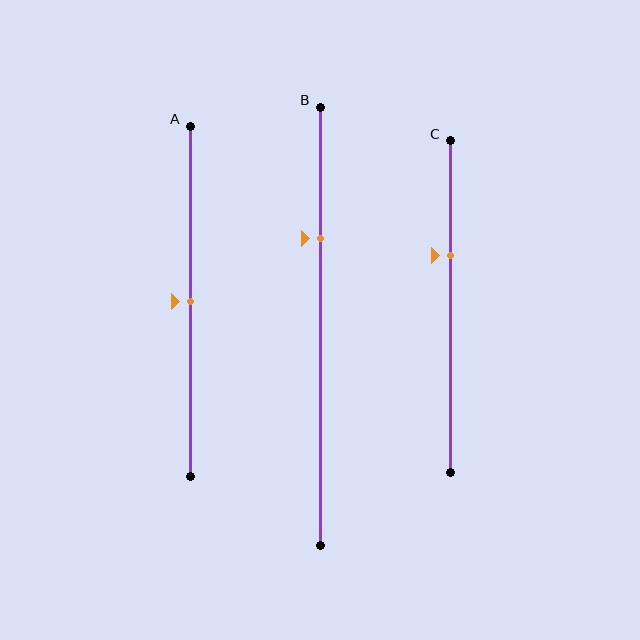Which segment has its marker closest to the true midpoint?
Segment A has its marker closest to the true midpoint.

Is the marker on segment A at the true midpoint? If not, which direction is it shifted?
Yes, the marker on segment A is at the true midpoint.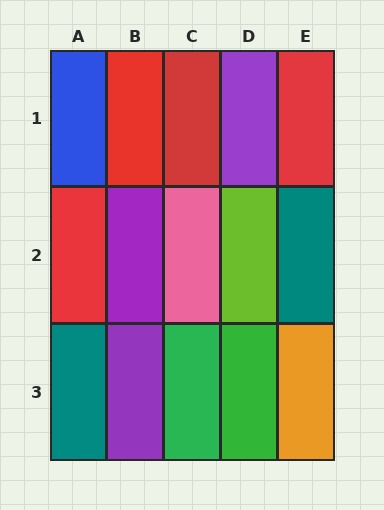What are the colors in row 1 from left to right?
Blue, red, red, purple, red.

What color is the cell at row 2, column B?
Purple.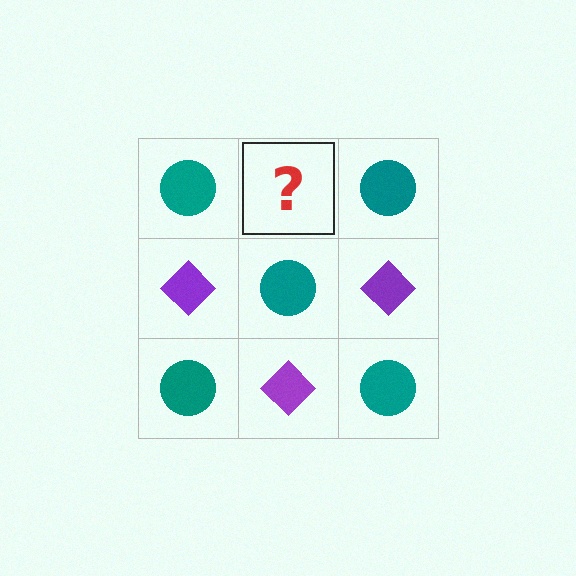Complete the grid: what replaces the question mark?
The question mark should be replaced with a purple diamond.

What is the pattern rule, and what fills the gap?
The rule is that it alternates teal circle and purple diamond in a checkerboard pattern. The gap should be filled with a purple diamond.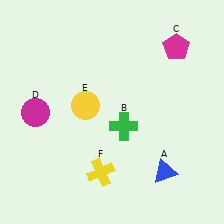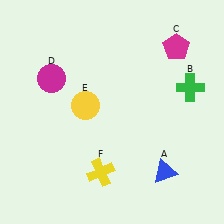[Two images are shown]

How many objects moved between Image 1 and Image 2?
2 objects moved between the two images.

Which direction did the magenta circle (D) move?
The magenta circle (D) moved up.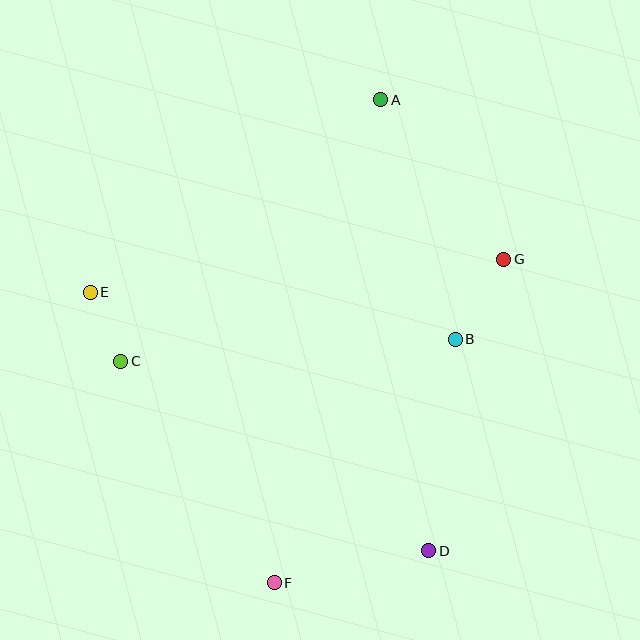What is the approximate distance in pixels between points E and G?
The distance between E and G is approximately 415 pixels.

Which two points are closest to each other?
Points C and E are closest to each other.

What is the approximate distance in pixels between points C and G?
The distance between C and G is approximately 396 pixels.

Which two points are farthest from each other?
Points A and F are farthest from each other.